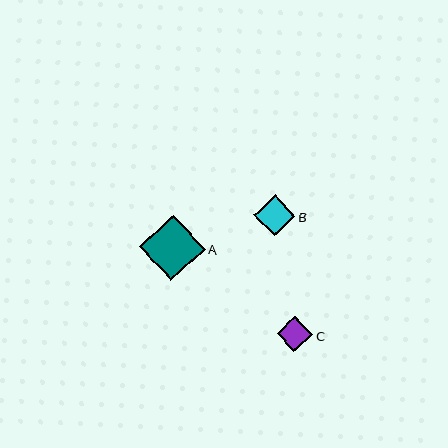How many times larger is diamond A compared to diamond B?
Diamond A is approximately 1.6 times the size of diamond B.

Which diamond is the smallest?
Diamond C is the smallest with a size of approximately 35 pixels.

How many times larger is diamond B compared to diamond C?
Diamond B is approximately 1.2 times the size of diamond C.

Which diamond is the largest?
Diamond A is the largest with a size of approximately 65 pixels.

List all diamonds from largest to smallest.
From largest to smallest: A, B, C.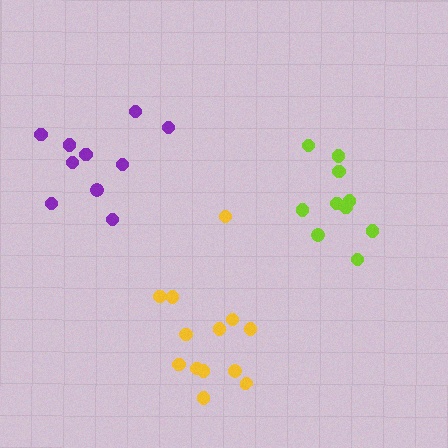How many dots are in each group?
Group 1: 13 dots, Group 2: 10 dots, Group 3: 10 dots (33 total).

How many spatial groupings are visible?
There are 3 spatial groupings.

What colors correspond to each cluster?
The clusters are colored: yellow, lime, purple.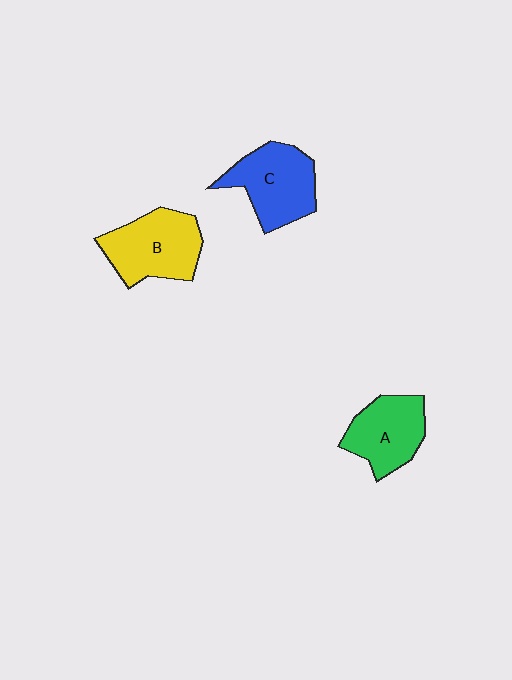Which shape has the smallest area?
Shape A (green).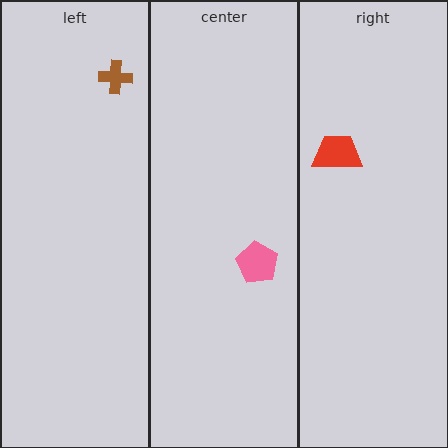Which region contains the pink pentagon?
The center region.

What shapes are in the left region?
The brown cross.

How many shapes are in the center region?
1.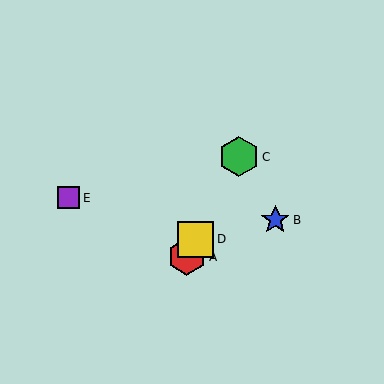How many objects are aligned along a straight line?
3 objects (A, C, D) are aligned along a straight line.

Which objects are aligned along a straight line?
Objects A, C, D are aligned along a straight line.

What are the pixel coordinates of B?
Object B is at (275, 220).